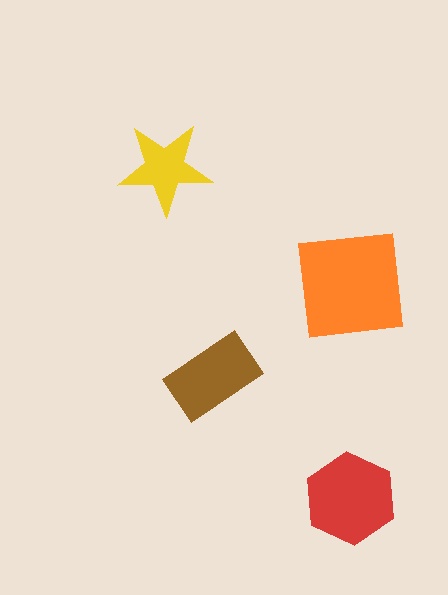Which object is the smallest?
The yellow star.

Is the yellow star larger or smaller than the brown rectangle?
Smaller.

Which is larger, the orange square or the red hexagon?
The orange square.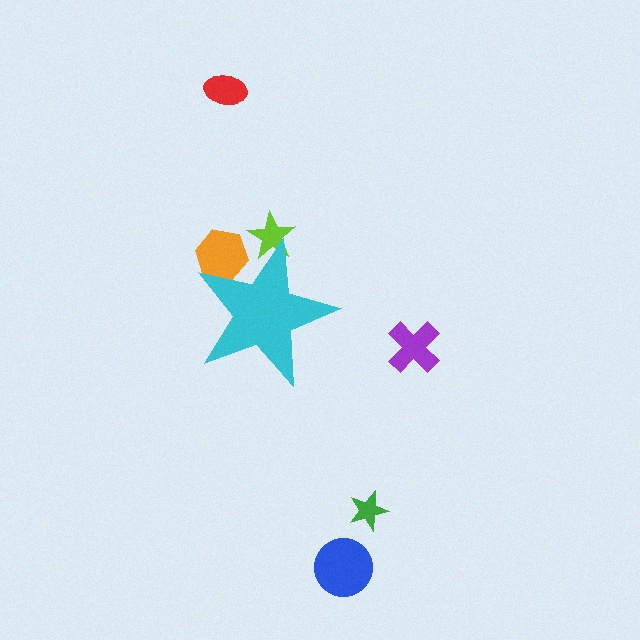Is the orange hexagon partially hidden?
Yes, the orange hexagon is partially hidden behind the cyan star.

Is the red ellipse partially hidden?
No, the red ellipse is fully visible.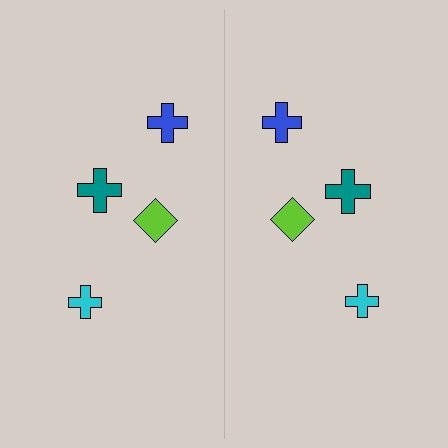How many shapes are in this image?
There are 8 shapes in this image.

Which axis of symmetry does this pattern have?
The pattern has a vertical axis of symmetry running through the center of the image.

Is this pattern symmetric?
Yes, this pattern has bilateral (reflection) symmetry.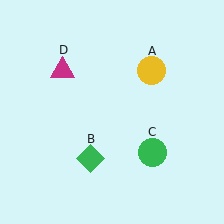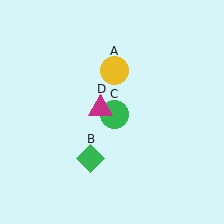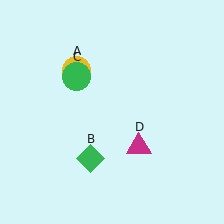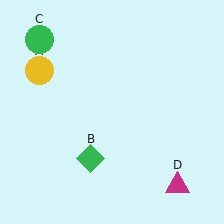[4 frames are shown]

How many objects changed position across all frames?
3 objects changed position: yellow circle (object A), green circle (object C), magenta triangle (object D).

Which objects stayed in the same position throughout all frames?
Green diamond (object B) remained stationary.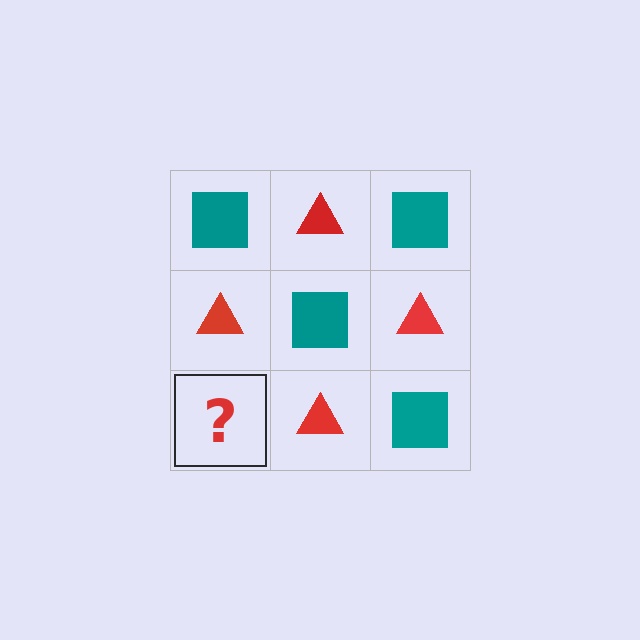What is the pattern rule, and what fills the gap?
The rule is that it alternates teal square and red triangle in a checkerboard pattern. The gap should be filled with a teal square.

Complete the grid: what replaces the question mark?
The question mark should be replaced with a teal square.